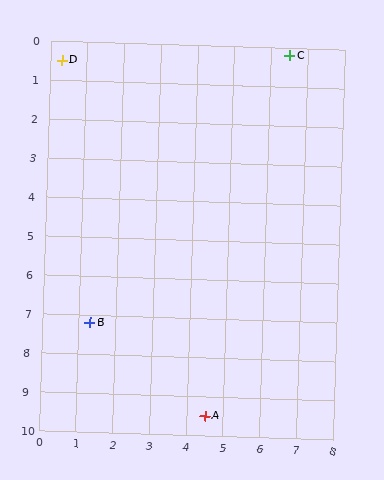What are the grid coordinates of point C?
Point C is at approximately (6.5, 0.2).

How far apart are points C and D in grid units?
Points C and D are about 6.2 grid units apart.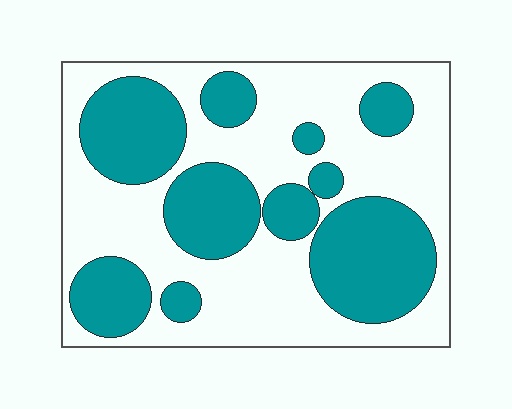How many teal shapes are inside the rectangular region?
10.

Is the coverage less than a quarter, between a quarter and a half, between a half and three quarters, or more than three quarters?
Between a quarter and a half.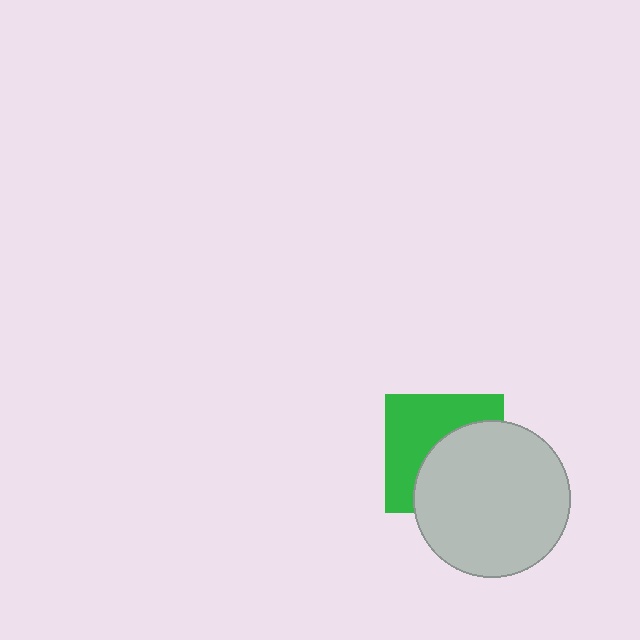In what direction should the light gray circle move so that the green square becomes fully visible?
The light gray circle should move toward the lower-right. That is the shortest direction to clear the overlap and leave the green square fully visible.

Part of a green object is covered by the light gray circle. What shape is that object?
It is a square.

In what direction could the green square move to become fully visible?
The green square could move toward the upper-left. That would shift it out from behind the light gray circle entirely.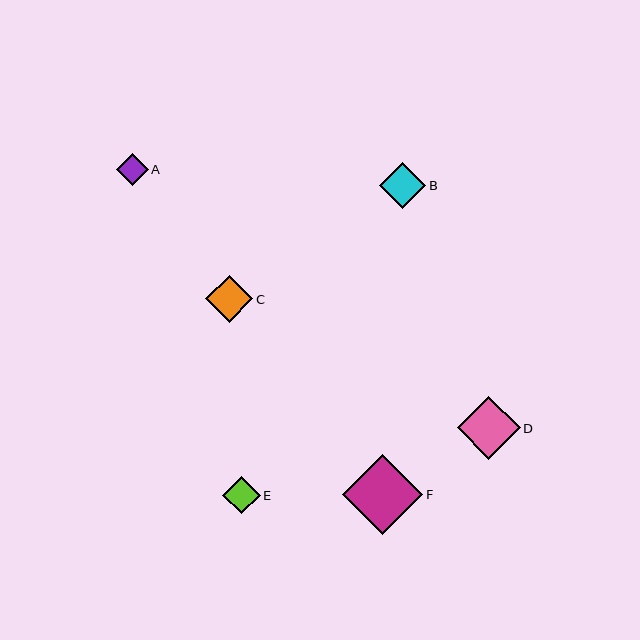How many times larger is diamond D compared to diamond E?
Diamond D is approximately 1.7 times the size of diamond E.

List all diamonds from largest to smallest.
From largest to smallest: F, D, C, B, E, A.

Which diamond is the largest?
Diamond F is the largest with a size of approximately 80 pixels.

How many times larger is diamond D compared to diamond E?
Diamond D is approximately 1.7 times the size of diamond E.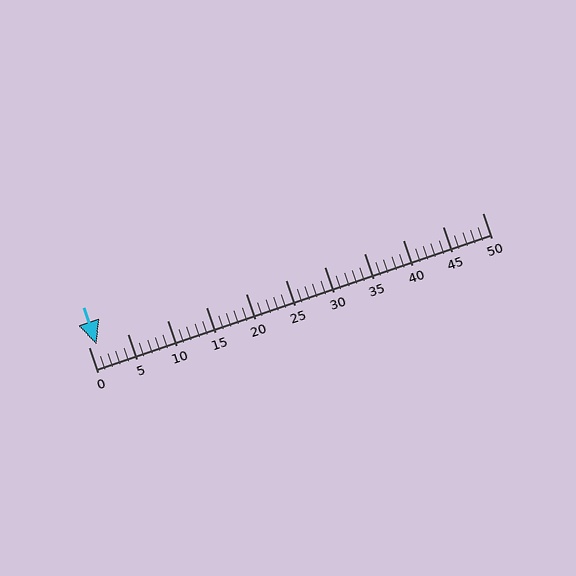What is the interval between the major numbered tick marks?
The major tick marks are spaced 5 units apart.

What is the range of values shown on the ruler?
The ruler shows values from 0 to 50.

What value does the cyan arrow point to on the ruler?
The cyan arrow points to approximately 1.